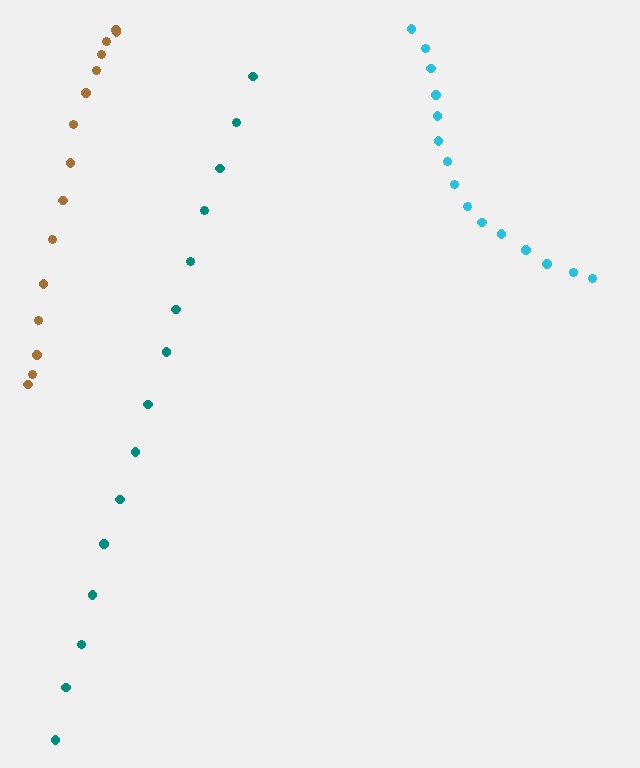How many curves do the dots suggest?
There are 3 distinct paths.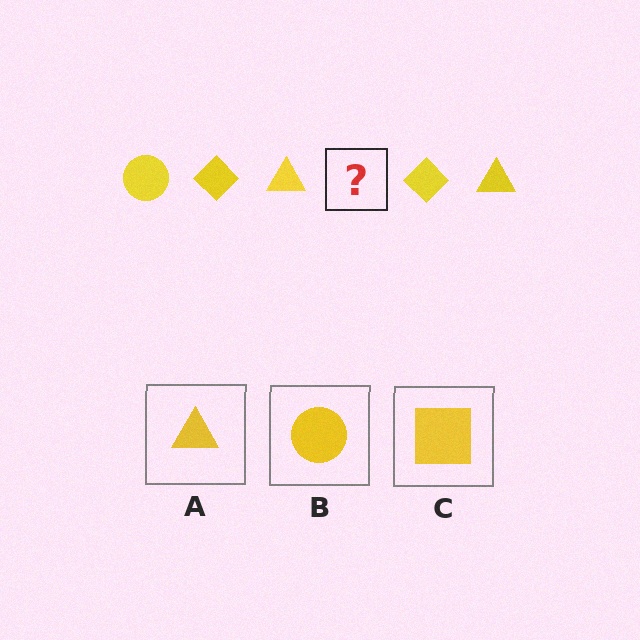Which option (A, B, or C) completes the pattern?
B.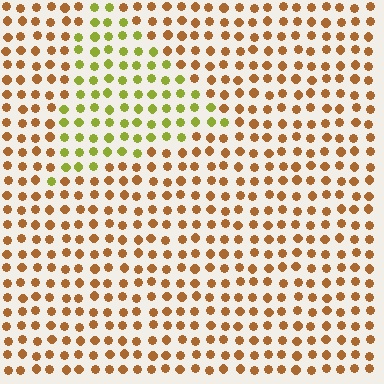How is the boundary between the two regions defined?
The boundary is defined purely by a slight shift in hue (about 48 degrees). Spacing, size, and orientation are identical on both sides.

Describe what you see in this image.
The image is filled with small brown elements in a uniform arrangement. A triangle-shaped region is visible where the elements are tinted to a slightly different hue, forming a subtle color boundary.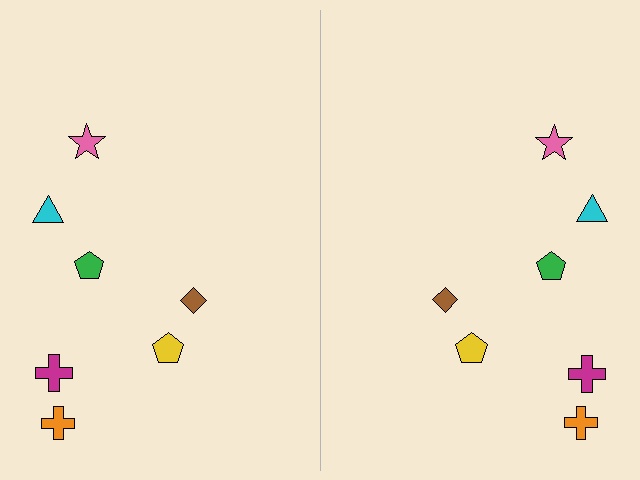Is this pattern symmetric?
Yes, this pattern has bilateral (reflection) symmetry.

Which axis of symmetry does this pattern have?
The pattern has a vertical axis of symmetry running through the center of the image.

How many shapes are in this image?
There are 14 shapes in this image.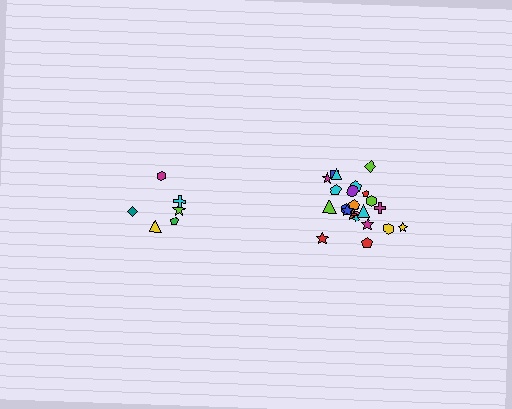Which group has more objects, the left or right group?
The right group.